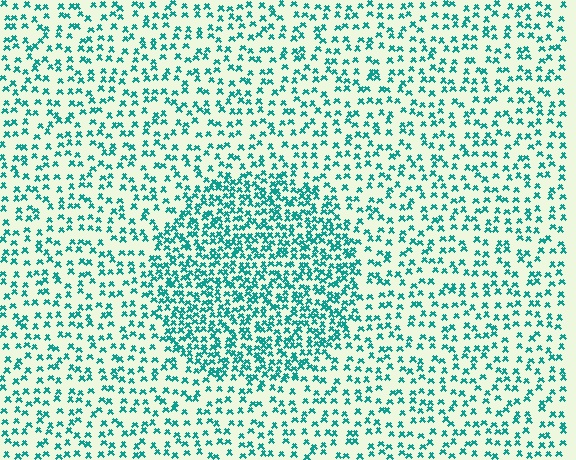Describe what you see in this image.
The image contains small teal elements arranged at two different densities. A circle-shaped region is visible where the elements are more densely packed than the surrounding area.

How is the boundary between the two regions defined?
The boundary is defined by a change in element density (approximately 2.1x ratio). All elements are the same color, size, and shape.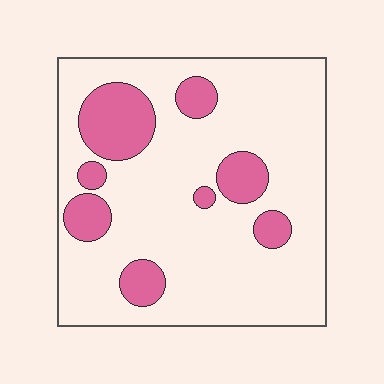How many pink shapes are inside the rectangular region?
8.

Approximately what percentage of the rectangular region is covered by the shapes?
Approximately 20%.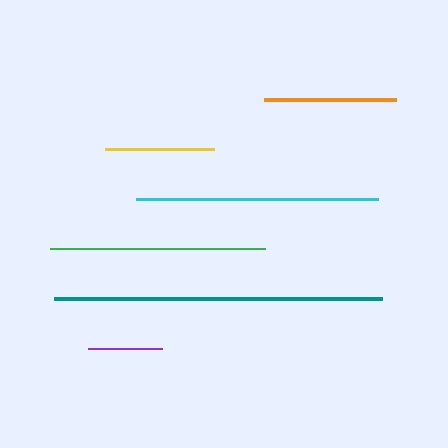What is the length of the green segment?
The green segment is approximately 215 pixels long.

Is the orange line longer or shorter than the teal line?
The teal line is longer than the orange line.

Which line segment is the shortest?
The purple line is the shortest at approximately 74 pixels.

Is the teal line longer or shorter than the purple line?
The teal line is longer than the purple line.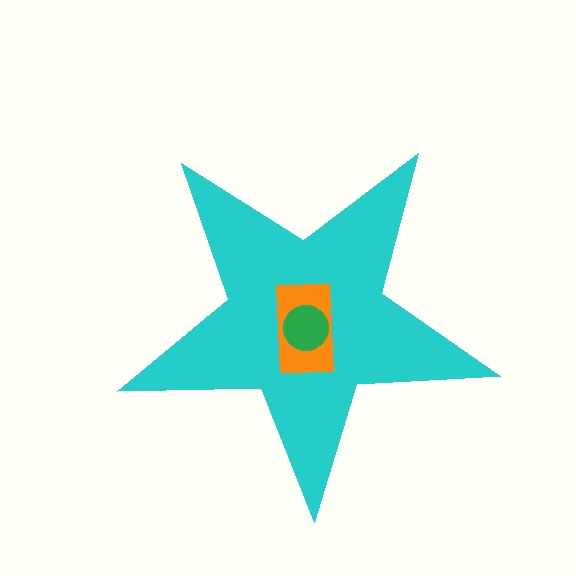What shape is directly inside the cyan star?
The orange rectangle.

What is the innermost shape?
The green circle.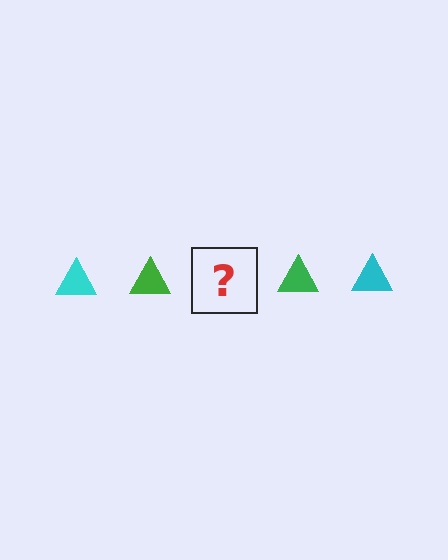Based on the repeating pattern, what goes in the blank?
The blank should be a cyan triangle.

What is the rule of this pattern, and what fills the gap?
The rule is that the pattern cycles through cyan, green triangles. The gap should be filled with a cyan triangle.